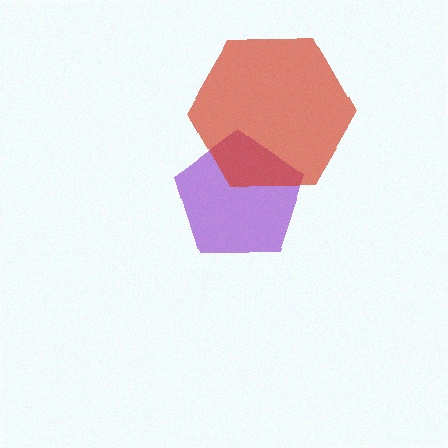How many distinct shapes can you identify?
There are 2 distinct shapes: a purple pentagon, a red hexagon.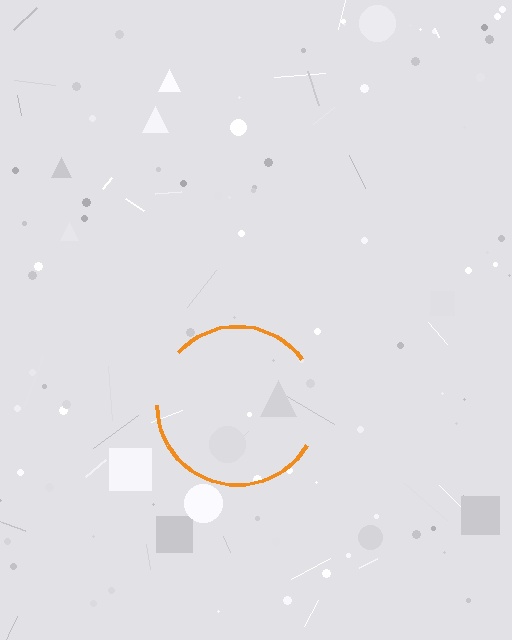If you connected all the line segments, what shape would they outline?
They would outline a circle.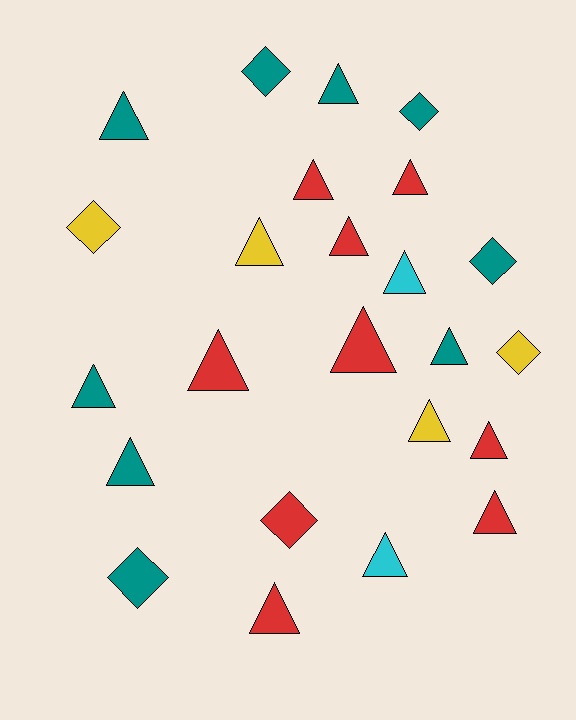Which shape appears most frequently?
Triangle, with 17 objects.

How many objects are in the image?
There are 24 objects.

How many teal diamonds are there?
There are 4 teal diamonds.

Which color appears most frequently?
Red, with 9 objects.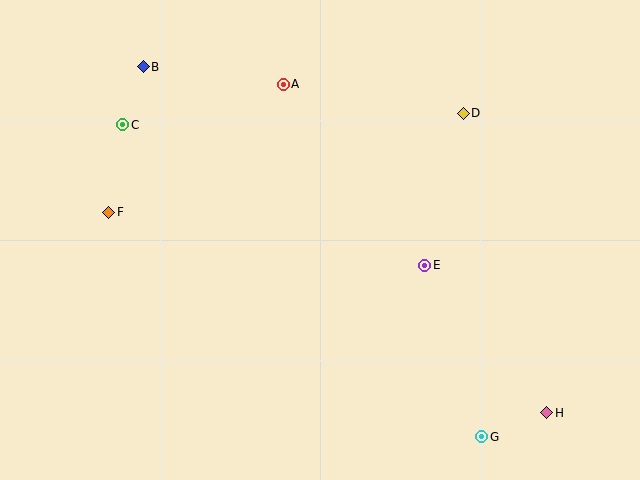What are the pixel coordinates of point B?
Point B is at (143, 67).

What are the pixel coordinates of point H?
Point H is at (547, 413).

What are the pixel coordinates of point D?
Point D is at (463, 113).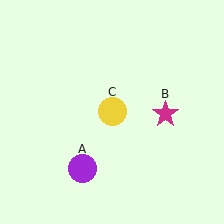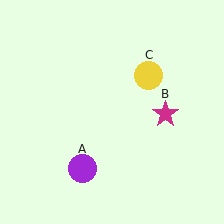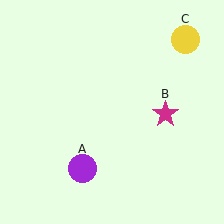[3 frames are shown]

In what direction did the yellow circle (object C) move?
The yellow circle (object C) moved up and to the right.